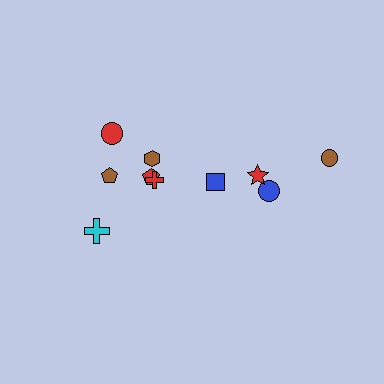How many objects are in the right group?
There are 4 objects.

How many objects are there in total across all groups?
There are 10 objects.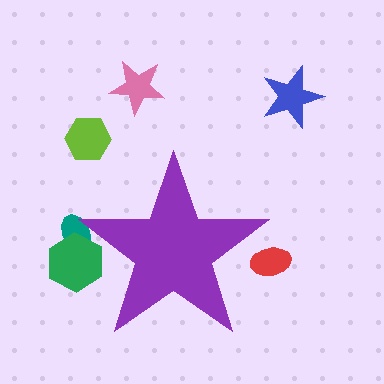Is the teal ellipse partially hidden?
Yes, the teal ellipse is partially hidden behind the purple star.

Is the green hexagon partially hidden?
Yes, the green hexagon is partially hidden behind the purple star.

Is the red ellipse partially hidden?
Yes, the red ellipse is partially hidden behind the purple star.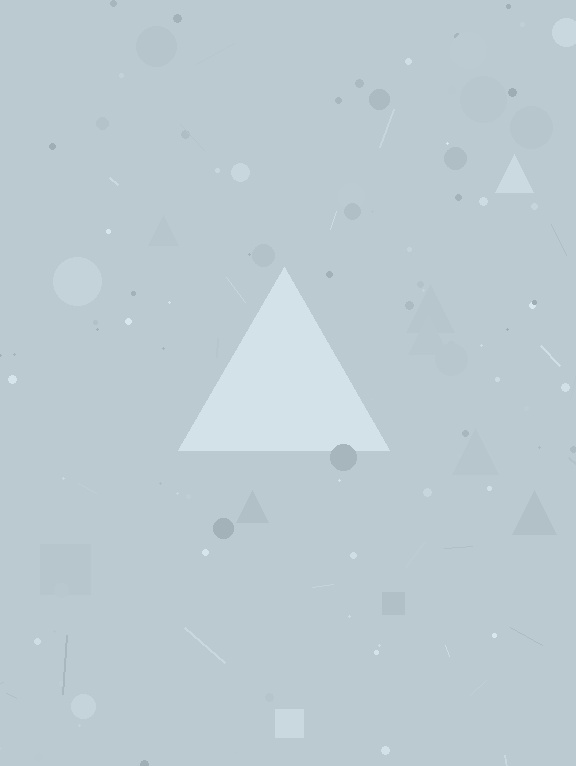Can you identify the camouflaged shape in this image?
The camouflaged shape is a triangle.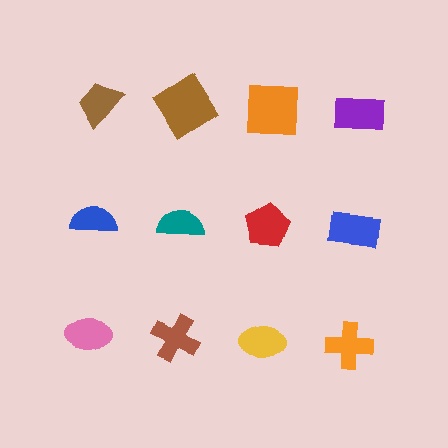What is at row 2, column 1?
A blue semicircle.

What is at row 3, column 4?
An orange cross.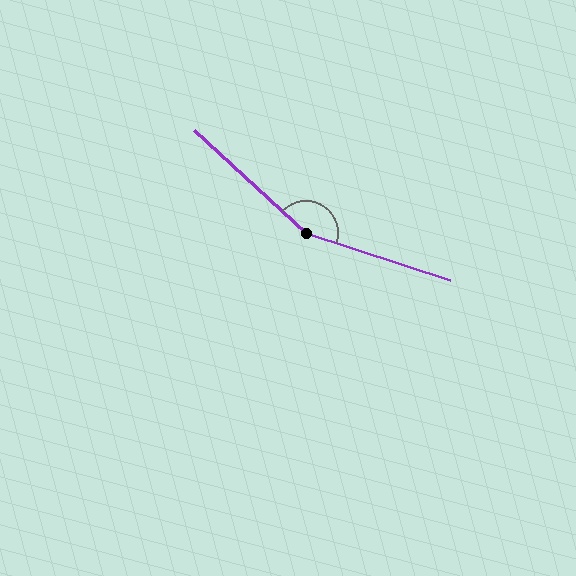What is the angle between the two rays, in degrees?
Approximately 156 degrees.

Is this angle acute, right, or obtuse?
It is obtuse.